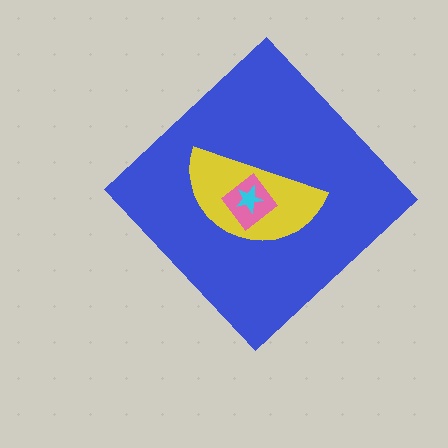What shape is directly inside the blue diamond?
The yellow semicircle.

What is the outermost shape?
The blue diamond.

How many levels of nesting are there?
4.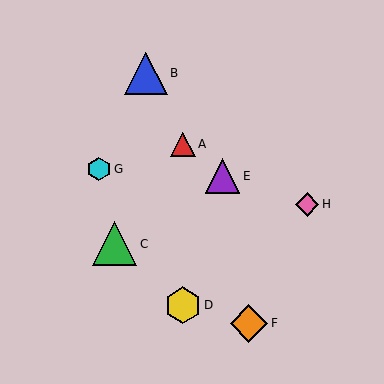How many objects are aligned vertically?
2 objects (A, D) are aligned vertically.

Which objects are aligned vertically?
Objects A, D are aligned vertically.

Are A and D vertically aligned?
Yes, both are at x≈183.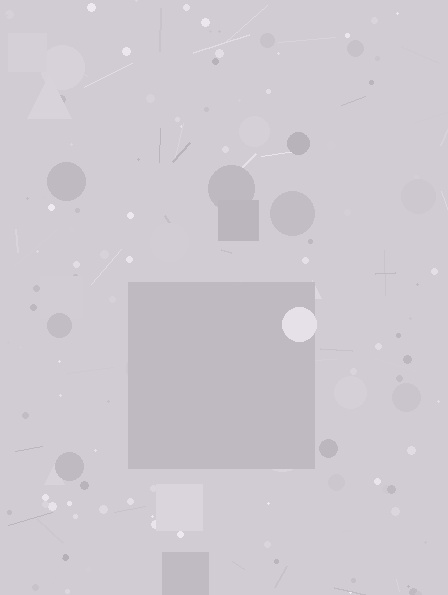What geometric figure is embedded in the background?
A square is embedded in the background.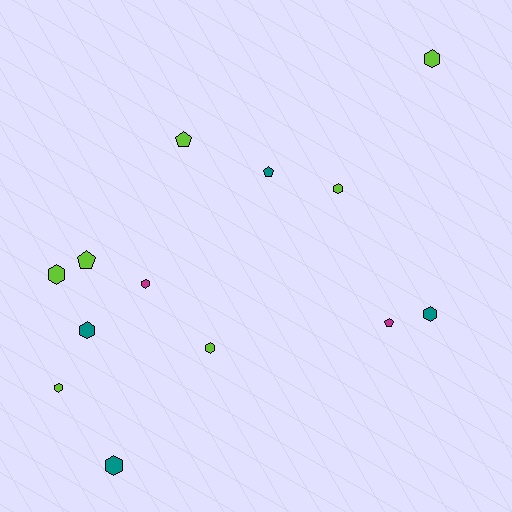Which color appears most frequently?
Lime, with 7 objects.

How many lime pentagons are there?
There are 2 lime pentagons.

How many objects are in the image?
There are 13 objects.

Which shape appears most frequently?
Hexagon, with 9 objects.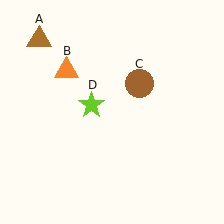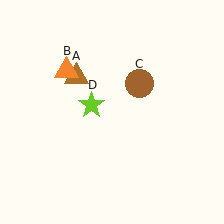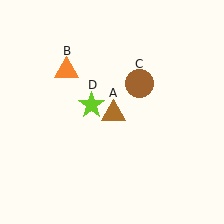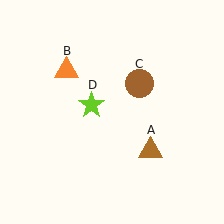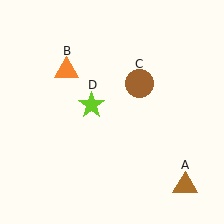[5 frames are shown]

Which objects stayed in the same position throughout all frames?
Orange triangle (object B) and brown circle (object C) and lime star (object D) remained stationary.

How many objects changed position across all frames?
1 object changed position: brown triangle (object A).